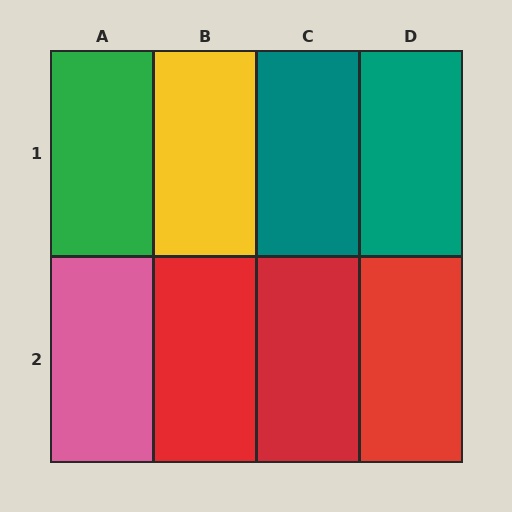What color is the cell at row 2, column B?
Red.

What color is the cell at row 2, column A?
Pink.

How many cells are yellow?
1 cell is yellow.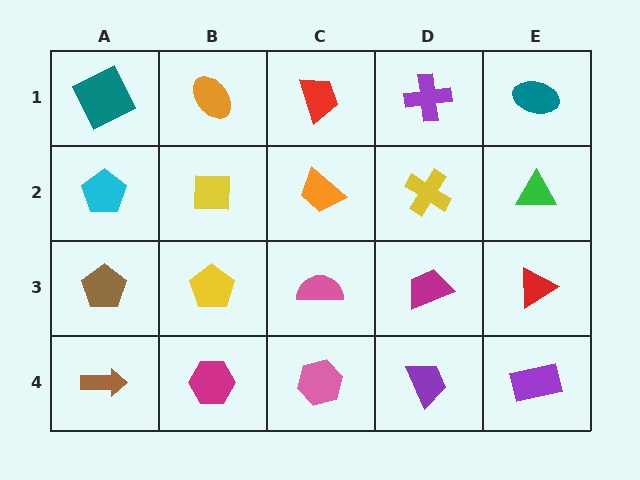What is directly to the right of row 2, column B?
An orange trapezoid.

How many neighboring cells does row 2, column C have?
4.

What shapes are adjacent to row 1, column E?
A green triangle (row 2, column E), a purple cross (row 1, column D).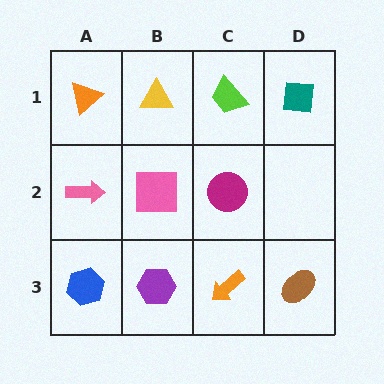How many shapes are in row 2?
3 shapes.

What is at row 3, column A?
A blue hexagon.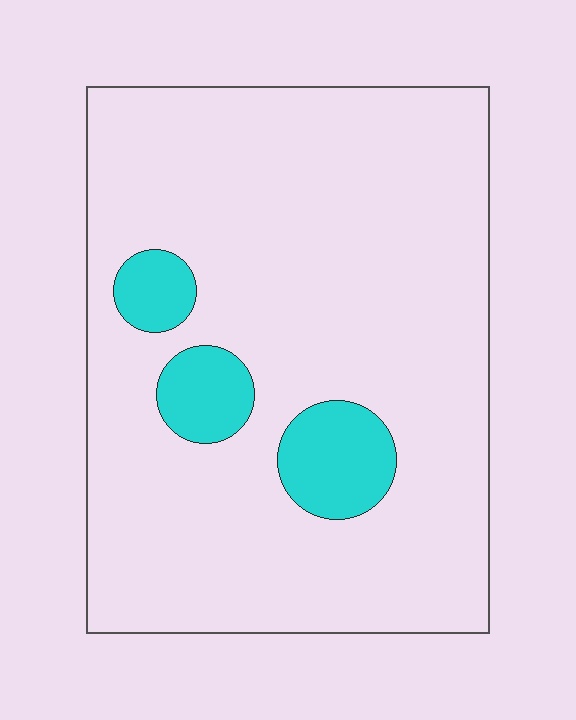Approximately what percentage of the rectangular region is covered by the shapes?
Approximately 10%.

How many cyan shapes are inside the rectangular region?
3.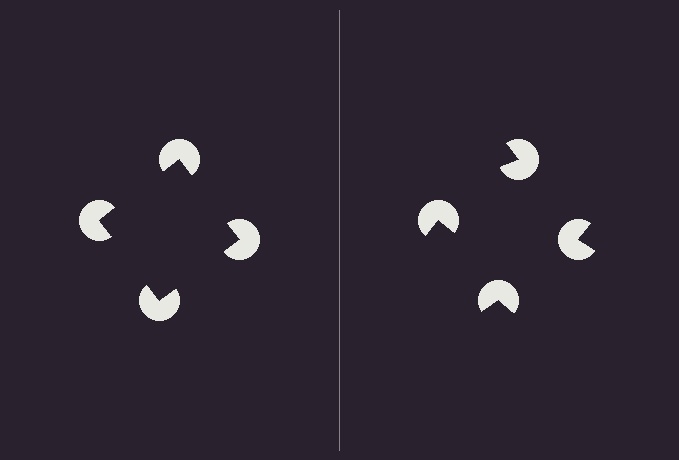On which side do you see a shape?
An illusory square appears on the left side. On the right side the wedge cuts are rotated, so no coherent shape forms.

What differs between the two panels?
The pac-man discs are positioned identically on both sides; only the wedge orientations differ. On the left they align to a square; on the right they are misaligned.